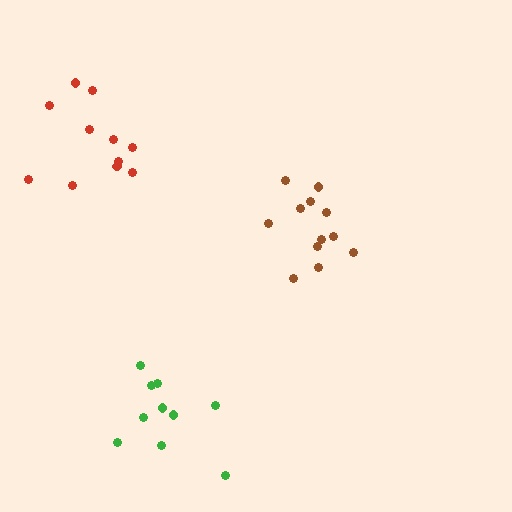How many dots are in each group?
Group 1: 12 dots, Group 2: 10 dots, Group 3: 11 dots (33 total).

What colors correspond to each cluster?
The clusters are colored: brown, green, red.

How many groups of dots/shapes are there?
There are 3 groups.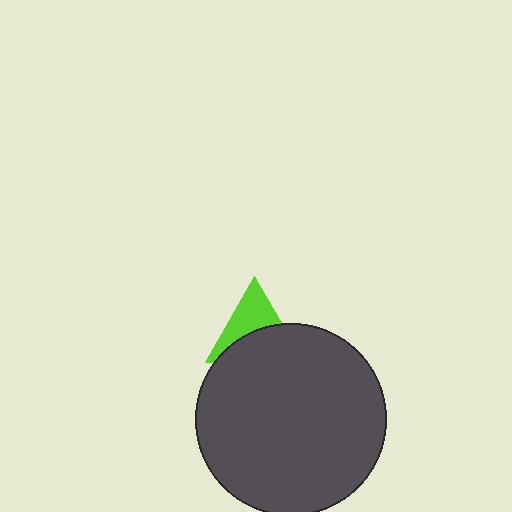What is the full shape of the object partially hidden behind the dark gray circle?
The partially hidden object is a lime triangle.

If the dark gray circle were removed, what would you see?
You would see the complete lime triangle.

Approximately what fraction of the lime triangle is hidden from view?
Roughly 53% of the lime triangle is hidden behind the dark gray circle.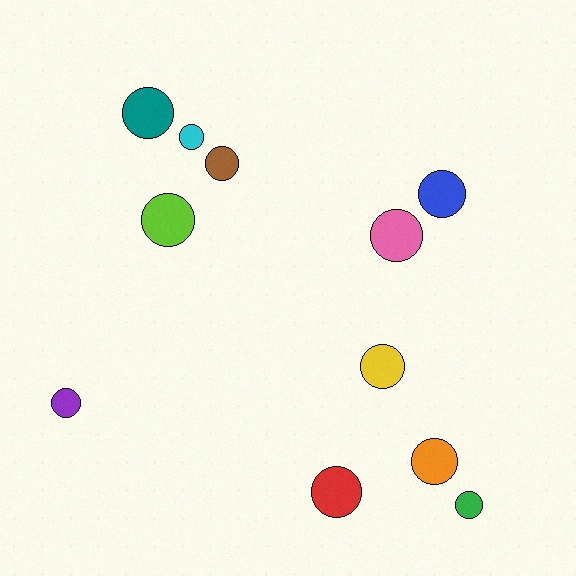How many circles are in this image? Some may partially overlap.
There are 11 circles.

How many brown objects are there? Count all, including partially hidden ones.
There is 1 brown object.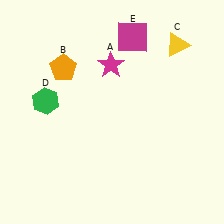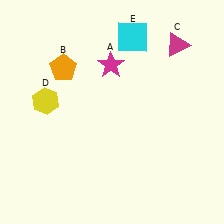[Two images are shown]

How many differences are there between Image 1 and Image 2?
There are 3 differences between the two images.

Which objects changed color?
C changed from yellow to magenta. D changed from green to yellow. E changed from magenta to cyan.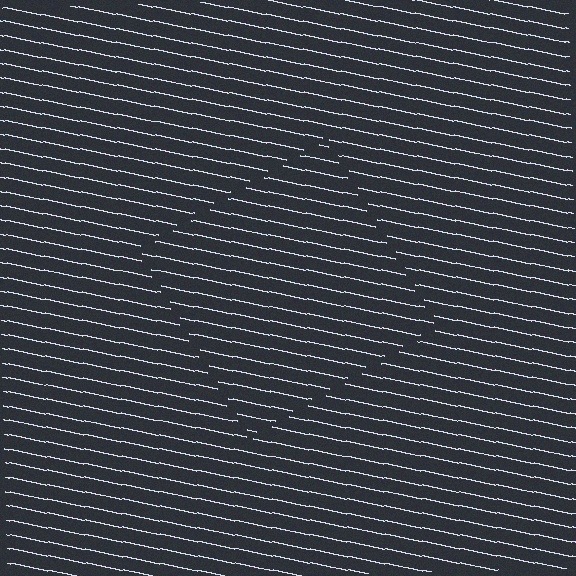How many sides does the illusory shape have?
4 sides — the line-ends trace a square.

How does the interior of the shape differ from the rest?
The interior of the shape contains the same grating, shifted by half a period — the contour is defined by the phase discontinuity where line-ends from the inner and outer gratings abut.